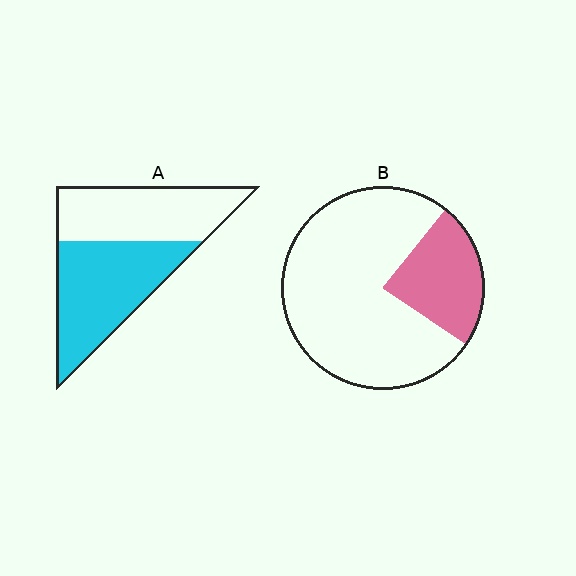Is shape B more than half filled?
No.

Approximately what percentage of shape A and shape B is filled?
A is approximately 55% and B is approximately 25%.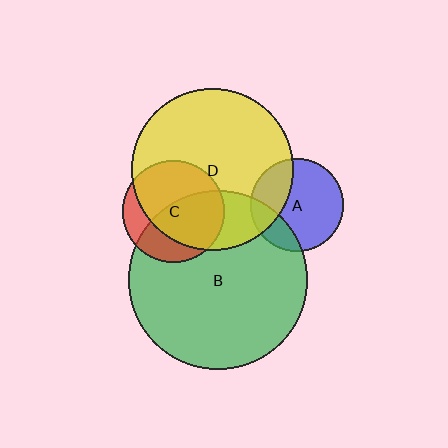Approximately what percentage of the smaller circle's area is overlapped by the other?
Approximately 30%.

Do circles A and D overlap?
Yes.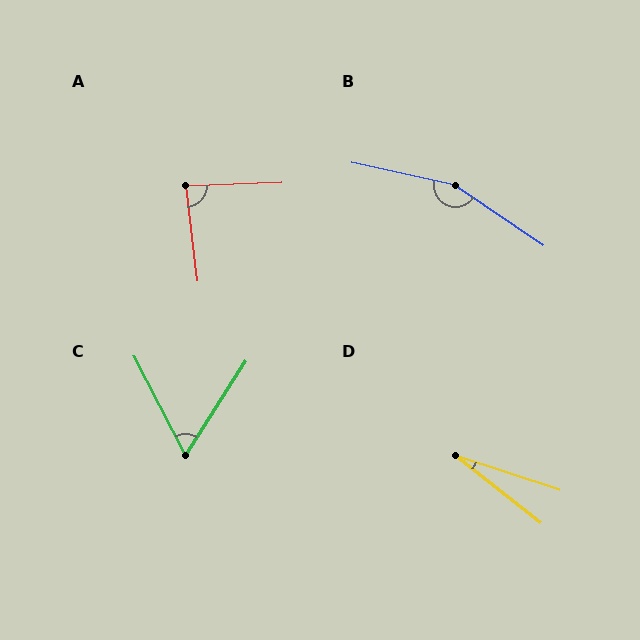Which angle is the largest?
B, at approximately 158 degrees.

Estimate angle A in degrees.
Approximately 85 degrees.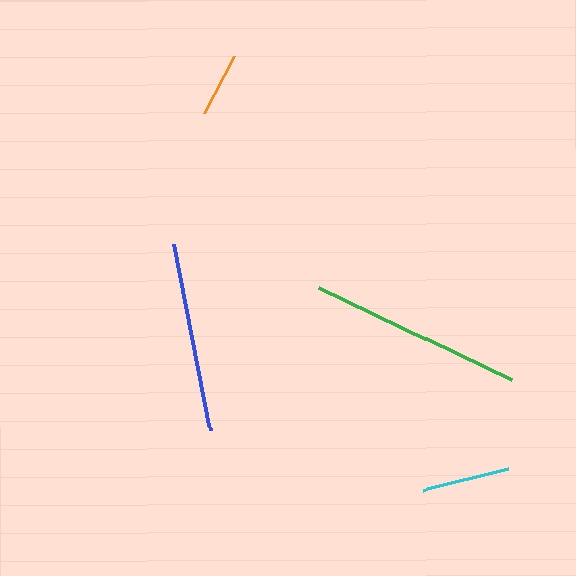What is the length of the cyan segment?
The cyan segment is approximately 87 pixels long.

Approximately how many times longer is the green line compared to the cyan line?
The green line is approximately 2.5 times the length of the cyan line.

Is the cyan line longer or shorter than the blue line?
The blue line is longer than the cyan line.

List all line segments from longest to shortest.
From longest to shortest: green, blue, cyan, orange.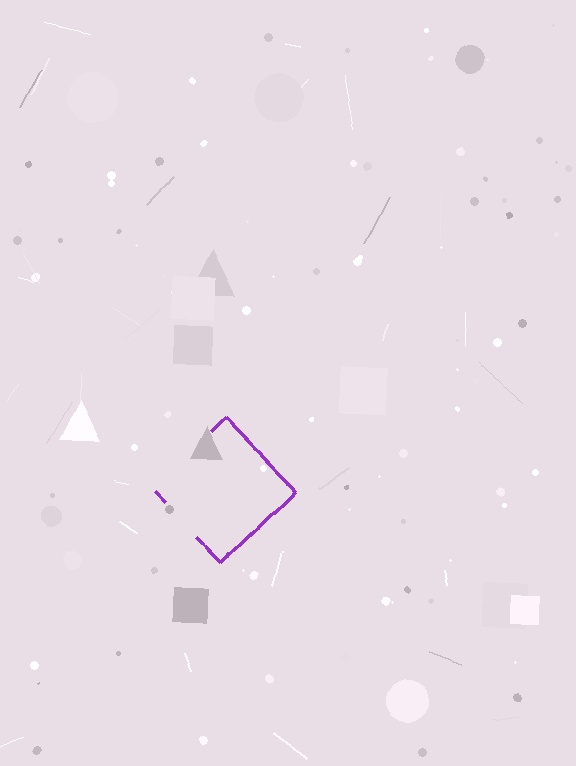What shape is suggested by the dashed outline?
The dashed outline suggests a diamond.